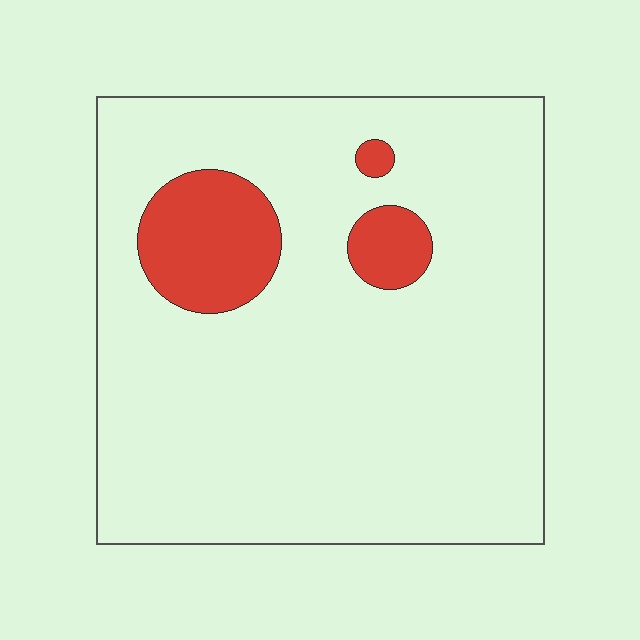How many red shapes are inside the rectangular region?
3.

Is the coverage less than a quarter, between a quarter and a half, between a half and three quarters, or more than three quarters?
Less than a quarter.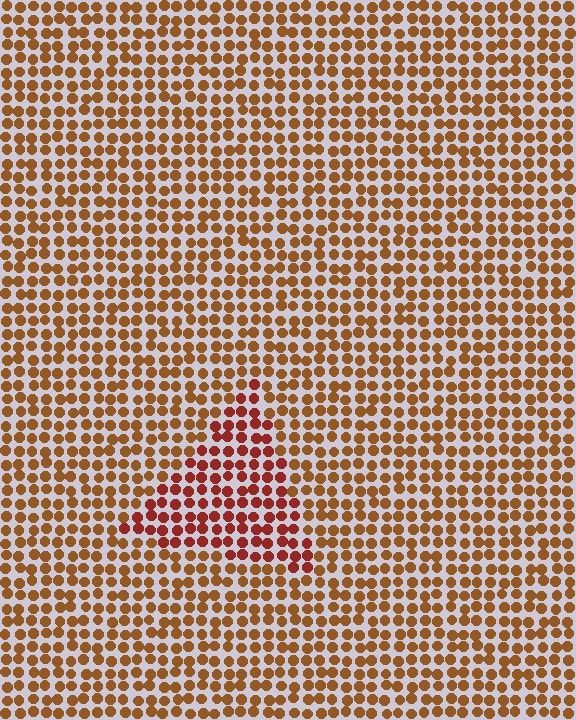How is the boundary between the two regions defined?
The boundary is defined purely by a slight shift in hue (about 28 degrees). Spacing, size, and orientation are identical on both sides.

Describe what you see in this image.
The image is filled with small brown elements in a uniform arrangement. A triangle-shaped region is visible where the elements are tinted to a slightly different hue, forming a subtle color boundary.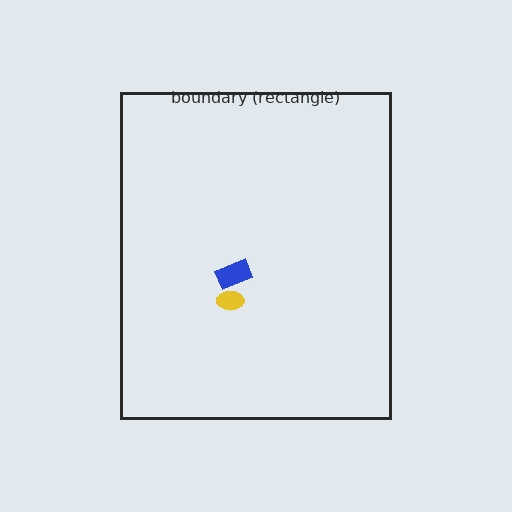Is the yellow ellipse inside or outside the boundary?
Inside.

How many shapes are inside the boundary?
2 inside, 0 outside.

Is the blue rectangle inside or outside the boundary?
Inside.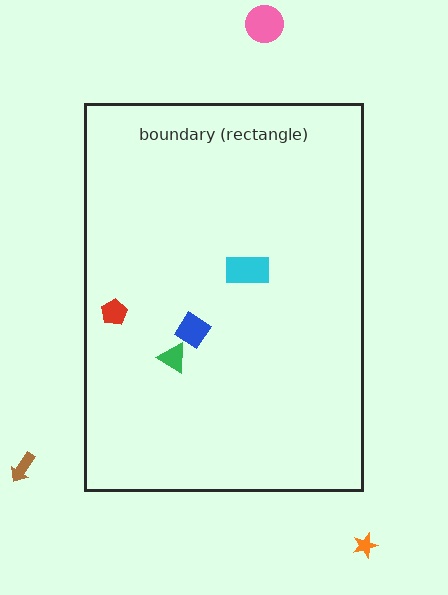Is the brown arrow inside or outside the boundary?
Outside.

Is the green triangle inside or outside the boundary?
Inside.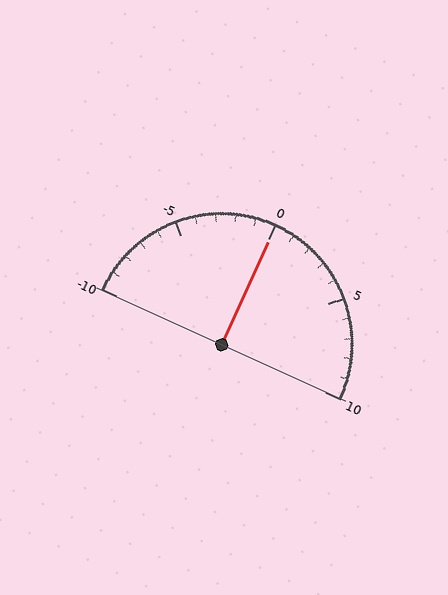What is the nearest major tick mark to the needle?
The nearest major tick mark is 0.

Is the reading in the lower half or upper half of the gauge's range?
The reading is in the upper half of the range (-10 to 10).